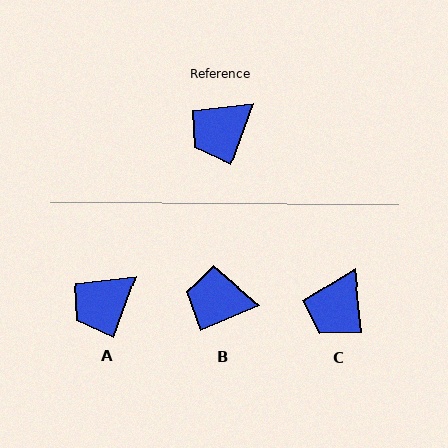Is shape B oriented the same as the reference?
No, it is off by about 47 degrees.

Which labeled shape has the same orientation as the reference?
A.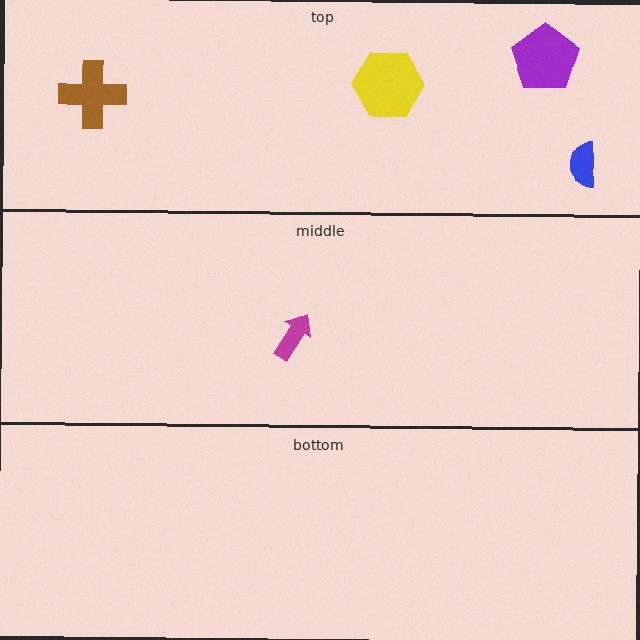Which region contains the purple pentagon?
The top region.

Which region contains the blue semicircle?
The top region.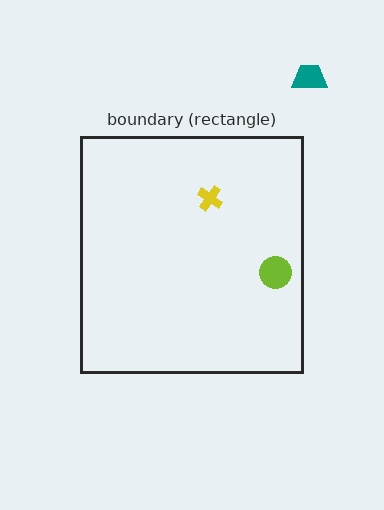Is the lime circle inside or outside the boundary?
Inside.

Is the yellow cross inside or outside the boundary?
Inside.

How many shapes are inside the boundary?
2 inside, 1 outside.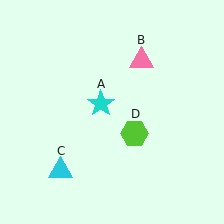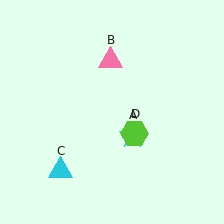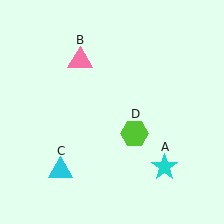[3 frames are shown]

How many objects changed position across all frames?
2 objects changed position: cyan star (object A), pink triangle (object B).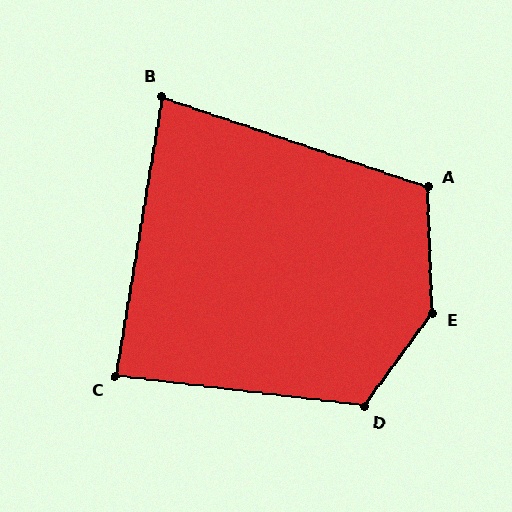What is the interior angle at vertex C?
Approximately 87 degrees (approximately right).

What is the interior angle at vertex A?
Approximately 111 degrees (obtuse).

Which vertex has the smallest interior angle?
B, at approximately 81 degrees.